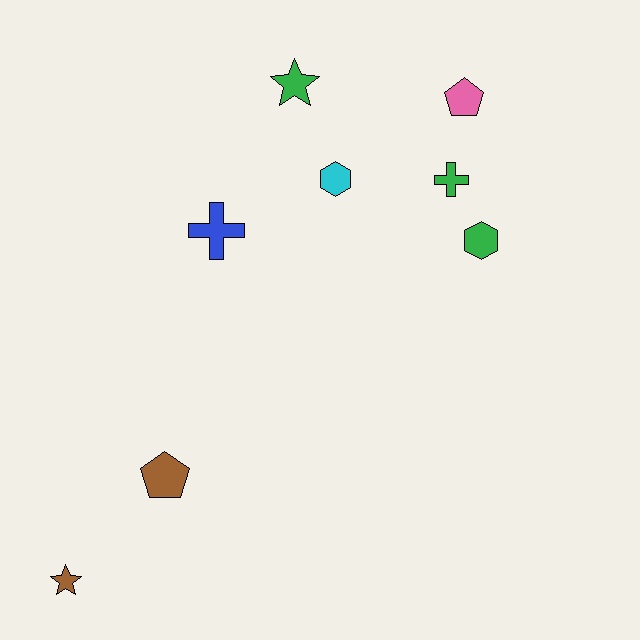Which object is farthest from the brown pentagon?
The pink pentagon is farthest from the brown pentagon.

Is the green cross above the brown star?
Yes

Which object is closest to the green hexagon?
The green cross is closest to the green hexagon.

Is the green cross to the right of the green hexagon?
No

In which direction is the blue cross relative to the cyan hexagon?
The blue cross is to the left of the cyan hexagon.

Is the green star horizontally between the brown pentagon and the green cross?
Yes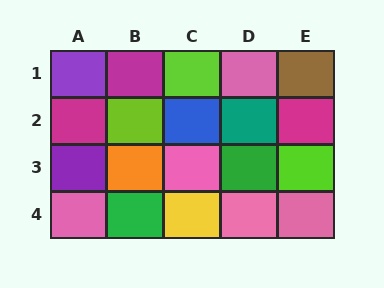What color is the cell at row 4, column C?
Yellow.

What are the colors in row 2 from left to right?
Magenta, lime, blue, teal, magenta.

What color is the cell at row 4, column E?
Pink.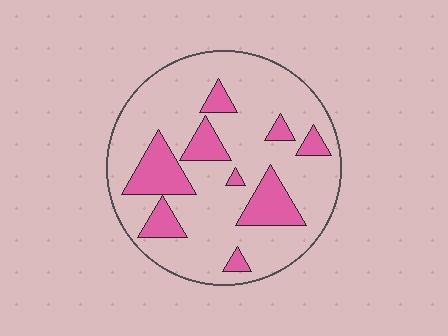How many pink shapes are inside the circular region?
9.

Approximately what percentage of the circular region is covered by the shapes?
Approximately 20%.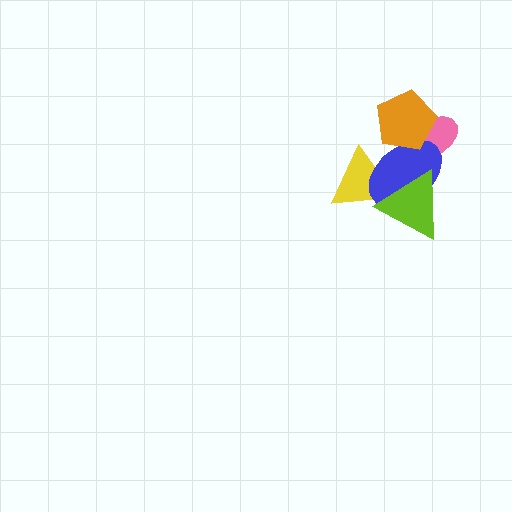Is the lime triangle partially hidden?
No, no other shape covers it.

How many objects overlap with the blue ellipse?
4 objects overlap with the blue ellipse.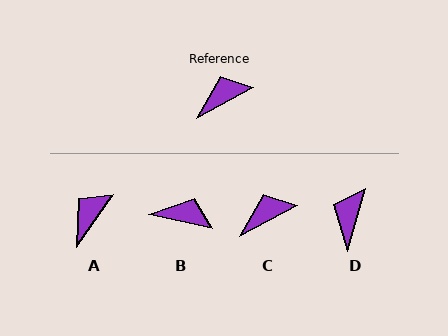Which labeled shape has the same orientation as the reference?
C.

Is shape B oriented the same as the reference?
No, it is off by about 40 degrees.